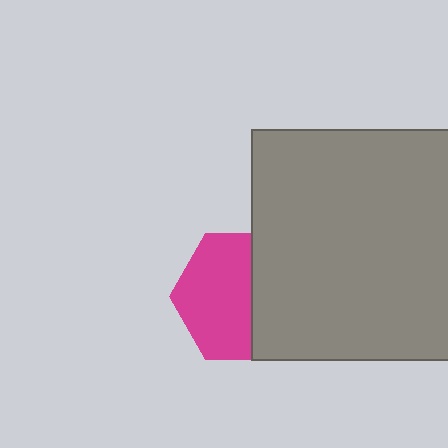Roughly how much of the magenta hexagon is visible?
About half of it is visible (roughly 59%).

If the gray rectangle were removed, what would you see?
You would see the complete magenta hexagon.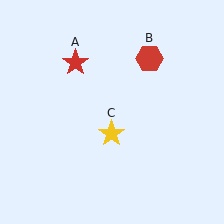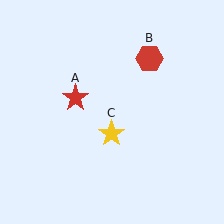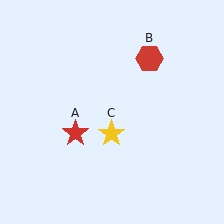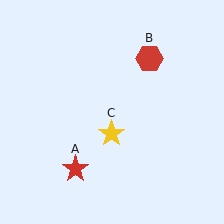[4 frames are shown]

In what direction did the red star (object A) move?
The red star (object A) moved down.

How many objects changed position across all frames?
1 object changed position: red star (object A).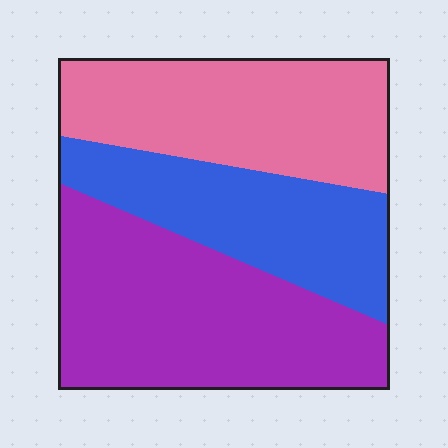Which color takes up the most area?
Purple, at roughly 40%.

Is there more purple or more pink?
Purple.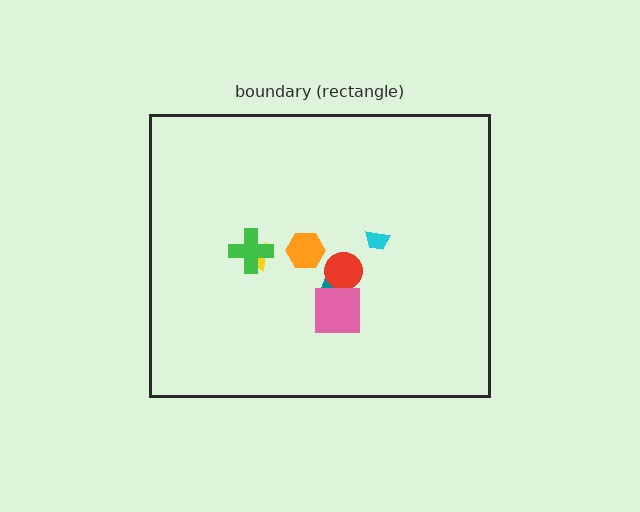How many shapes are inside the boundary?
7 inside, 0 outside.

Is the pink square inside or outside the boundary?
Inside.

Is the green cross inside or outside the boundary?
Inside.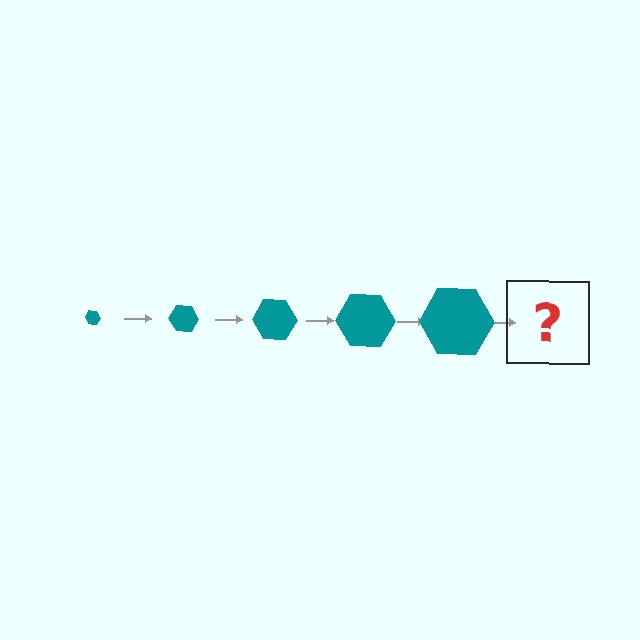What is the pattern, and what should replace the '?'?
The pattern is that the hexagon gets progressively larger each step. The '?' should be a teal hexagon, larger than the previous one.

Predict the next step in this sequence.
The next step is a teal hexagon, larger than the previous one.